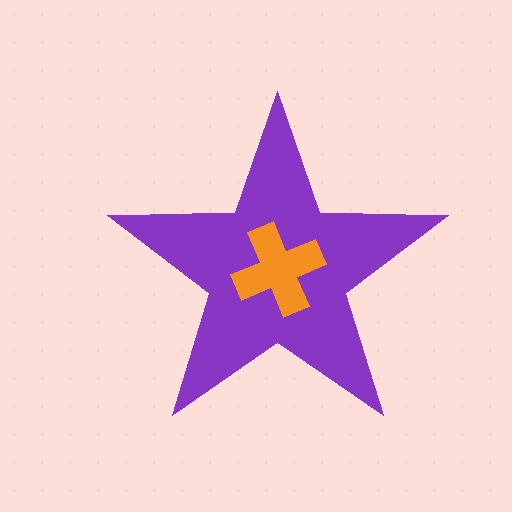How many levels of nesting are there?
2.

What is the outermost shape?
The purple star.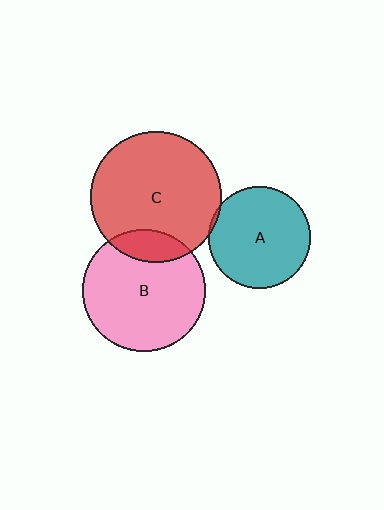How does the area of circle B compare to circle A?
Approximately 1.4 times.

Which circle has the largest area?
Circle C (red).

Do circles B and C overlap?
Yes.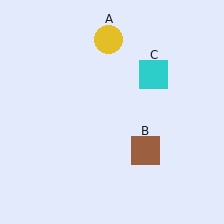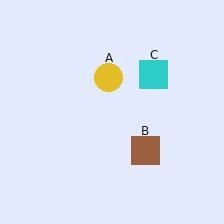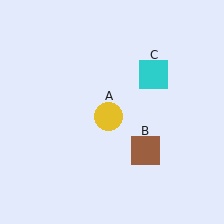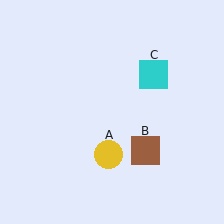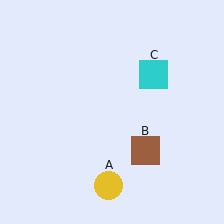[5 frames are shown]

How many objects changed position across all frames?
1 object changed position: yellow circle (object A).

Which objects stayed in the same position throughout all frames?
Brown square (object B) and cyan square (object C) remained stationary.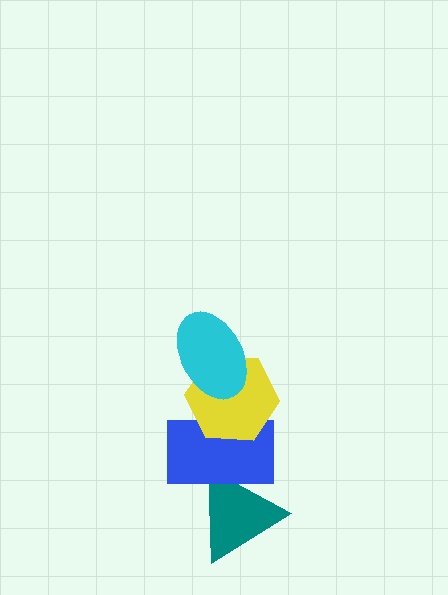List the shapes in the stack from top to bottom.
From top to bottom: the cyan ellipse, the yellow hexagon, the blue rectangle, the teal triangle.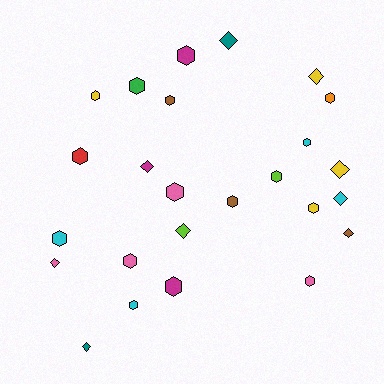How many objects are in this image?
There are 25 objects.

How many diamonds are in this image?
There are 9 diamonds.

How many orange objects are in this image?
There is 1 orange object.